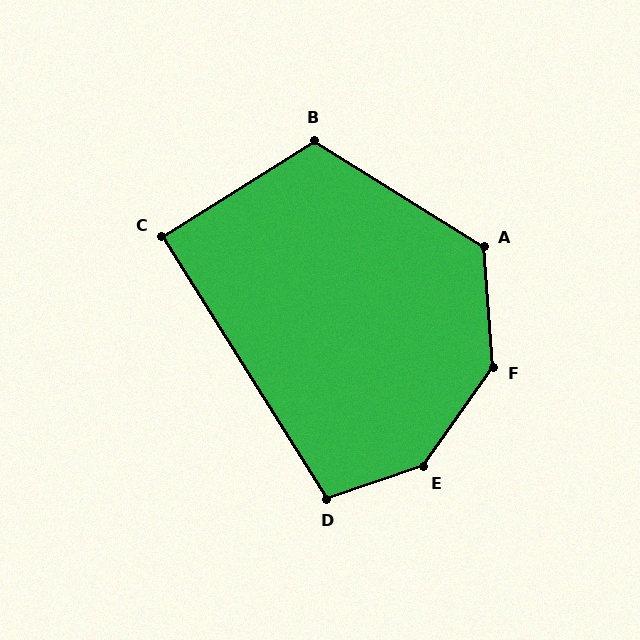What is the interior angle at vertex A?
Approximately 126 degrees (obtuse).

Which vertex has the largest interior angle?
E, at approximately 144 degrees.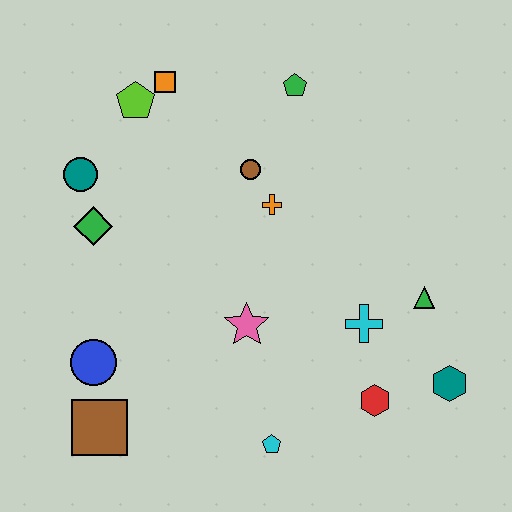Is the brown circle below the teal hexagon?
No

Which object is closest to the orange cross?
The brown circle is closest to the orange cross.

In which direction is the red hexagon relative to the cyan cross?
The red hexagon is below the cyan cross.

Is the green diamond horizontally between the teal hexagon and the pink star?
No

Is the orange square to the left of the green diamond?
No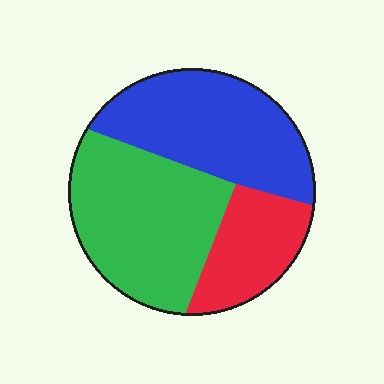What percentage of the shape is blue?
Blue takes up about three eighths (3/8) of the shape.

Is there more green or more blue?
Green.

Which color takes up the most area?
Green, at roughly 40%.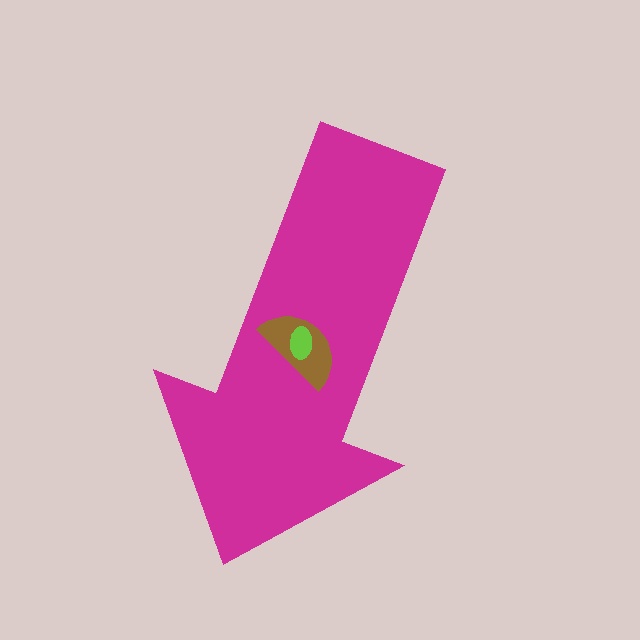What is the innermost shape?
The lime ellipse.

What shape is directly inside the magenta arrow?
The brown semicircle.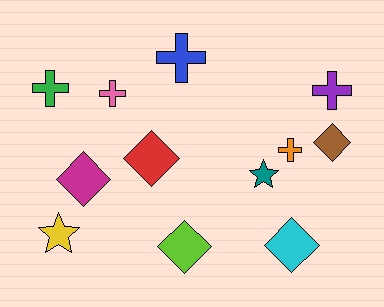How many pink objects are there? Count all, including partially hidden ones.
There is 1 pink object.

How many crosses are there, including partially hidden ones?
There are 5 crosses.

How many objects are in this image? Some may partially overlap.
There are 12 objects.